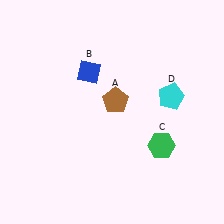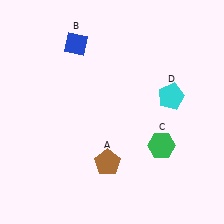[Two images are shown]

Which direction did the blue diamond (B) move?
The blue diamond (B) moved up.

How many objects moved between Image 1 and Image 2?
2 objects moved between the two images.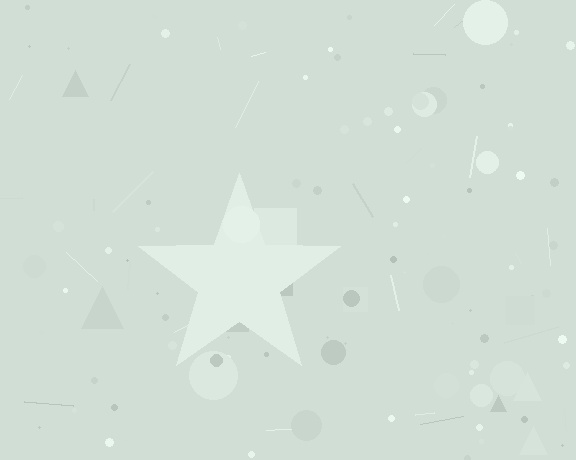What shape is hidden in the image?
A star is hidden in the image.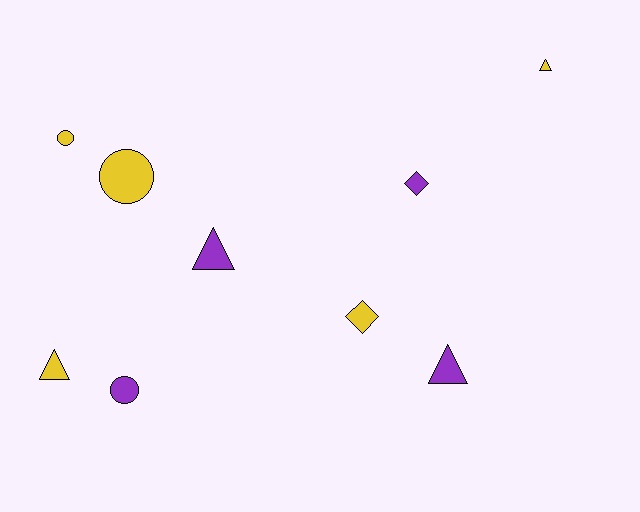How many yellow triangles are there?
There are 2 yellow triangles.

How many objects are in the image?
There are 9 objects.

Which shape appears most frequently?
Triangle, with 4 objects.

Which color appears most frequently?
Yellow, with 5 objects.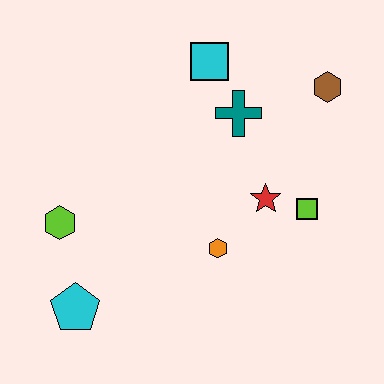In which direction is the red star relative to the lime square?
The red star is to the left of the lime square.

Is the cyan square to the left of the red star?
Yes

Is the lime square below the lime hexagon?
No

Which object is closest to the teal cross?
The cyan square is closest to the teal cross.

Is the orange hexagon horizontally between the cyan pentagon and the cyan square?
No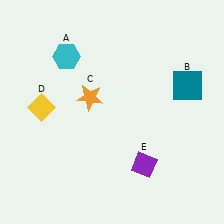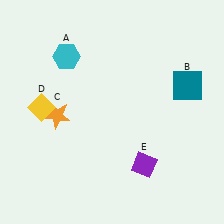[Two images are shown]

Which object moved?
The orange star (C) moved left.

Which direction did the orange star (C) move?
The orange star (C) moved left.